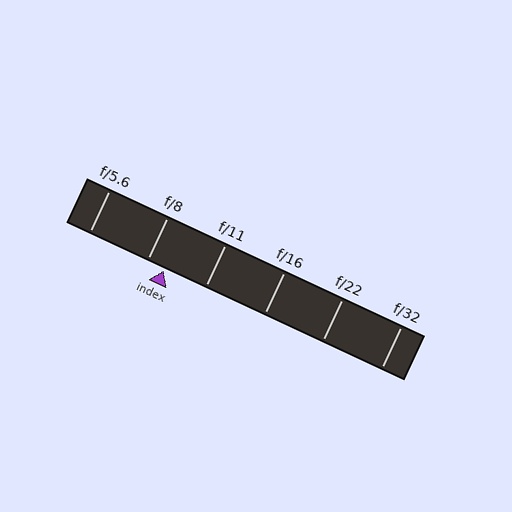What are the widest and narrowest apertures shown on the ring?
The widest aperture shown is f/5.6 and the narrowest is f/32.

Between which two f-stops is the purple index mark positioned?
The index mark is between f/8 and f/11.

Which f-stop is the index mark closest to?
The index mark is closest to f/8.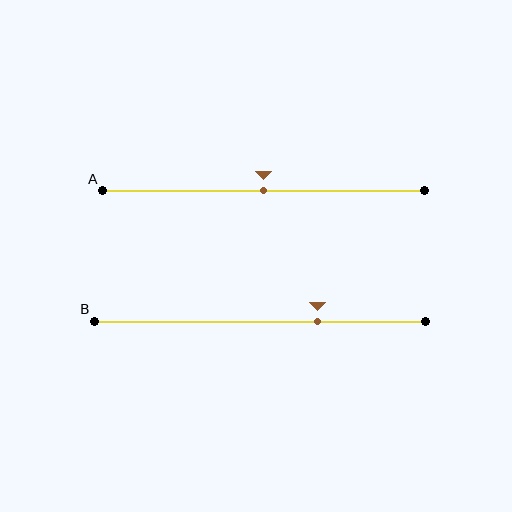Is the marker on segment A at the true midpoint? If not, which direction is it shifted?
Yes, the marker on segment A is at the true midpoint.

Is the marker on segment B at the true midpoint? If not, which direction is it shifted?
No, the marker on segment B is shifted to the right by about 17% of the segment length.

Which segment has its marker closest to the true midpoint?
Segment A has its marker closest to the true midpoint.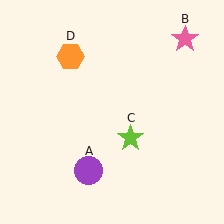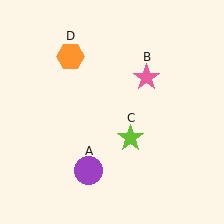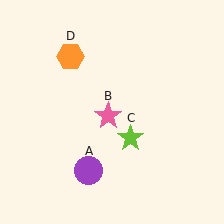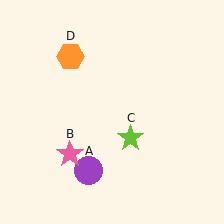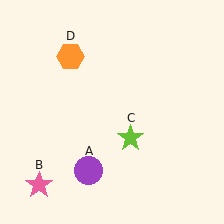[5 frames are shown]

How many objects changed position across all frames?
1 object changed position: pink star (object B).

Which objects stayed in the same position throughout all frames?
Purple circle (object A) and lime star (object C) and orange hexagon (object D) remained stationary.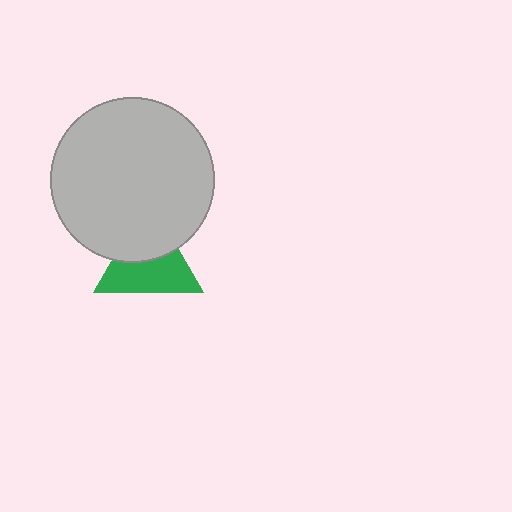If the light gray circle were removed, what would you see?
You would see the complete green triangle.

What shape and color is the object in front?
The object in front is a light gray circle.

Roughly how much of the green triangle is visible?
About half of it is visible (roughly 58%).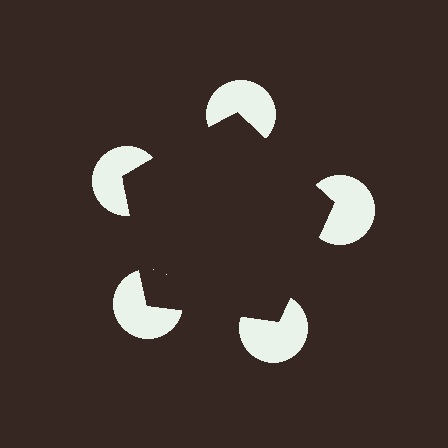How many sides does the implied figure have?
5 sides.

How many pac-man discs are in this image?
There are 5 — one at each vertex of the illusory pentagon.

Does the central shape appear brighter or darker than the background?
It typically appears slightly darker than the background, even though no actual brightness change is drawn.